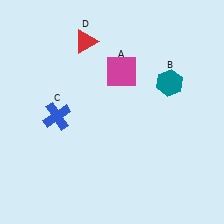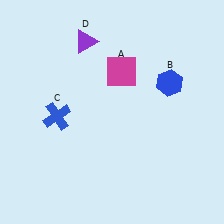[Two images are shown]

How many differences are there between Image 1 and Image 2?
There are 2 differences between the two images.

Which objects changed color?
B changed from teal to blue. D changed from red to purple.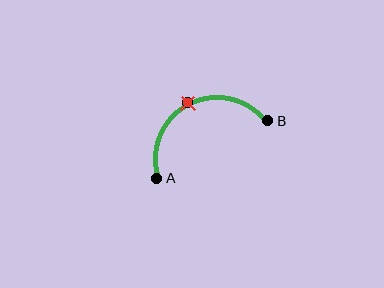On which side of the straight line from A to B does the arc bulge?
The arc bulges above the straight line connecting A and B.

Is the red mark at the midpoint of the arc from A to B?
Yes. The red mark lies on the arc at equal arc-length from both A and B — it is the arc midpoint.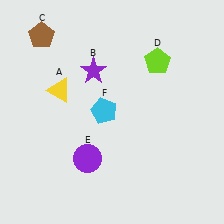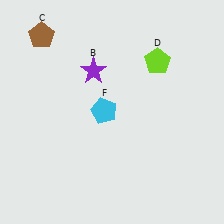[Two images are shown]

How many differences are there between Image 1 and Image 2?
There are 2 differences between the two images.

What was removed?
The yellow triangle (A), the purple circle (E) were removed in Image 2.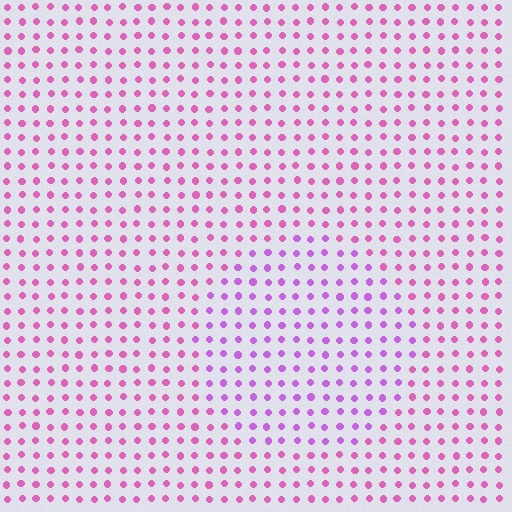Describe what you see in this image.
The image is filled with small pink elements in a uniform arrangement. A circle-shaped region is visible where the elements are tinted to a slightly different hue, forming a subtle color boundary.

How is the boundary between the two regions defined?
The boundary is defined purely by a slight shift in hue (about 30 degrees). Spacing, size, and orientation are identical on both sides.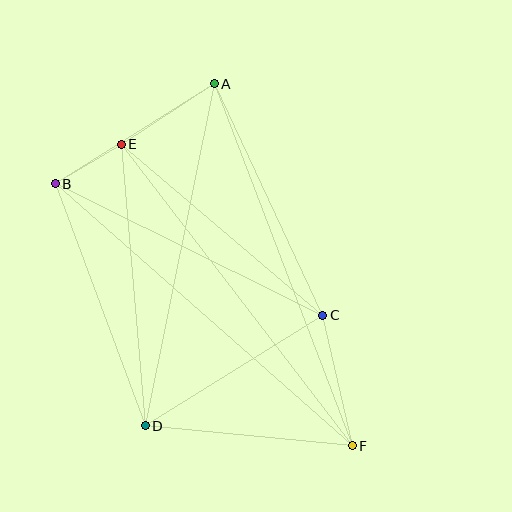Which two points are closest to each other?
Points B and E are closest to each other.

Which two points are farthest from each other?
Points B and F are farthest from each other.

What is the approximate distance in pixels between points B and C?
The distance between B and C is approximately 298 pixels.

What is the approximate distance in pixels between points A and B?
The distance between A and B is approximately 188 pixels.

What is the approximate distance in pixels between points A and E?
The distance between A and E is approximately 111 pixels.